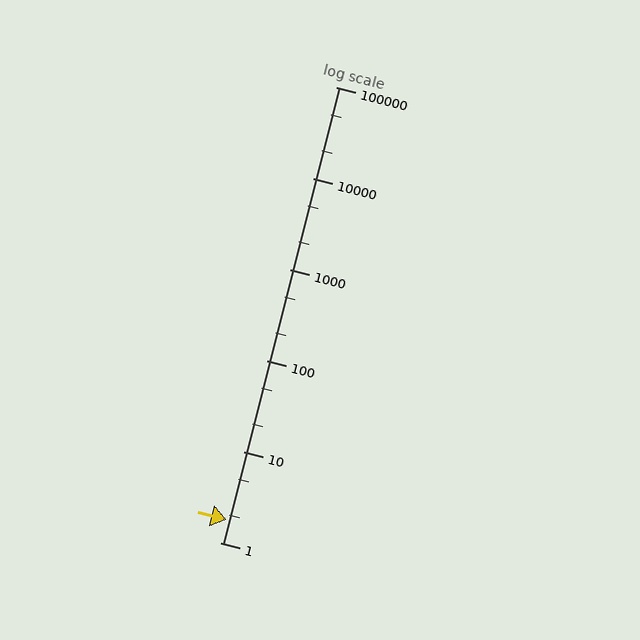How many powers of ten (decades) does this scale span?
The scale spans 5 decades, from 1 to 100000.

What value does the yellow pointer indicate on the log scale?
The pointer indicates approximately 1.8.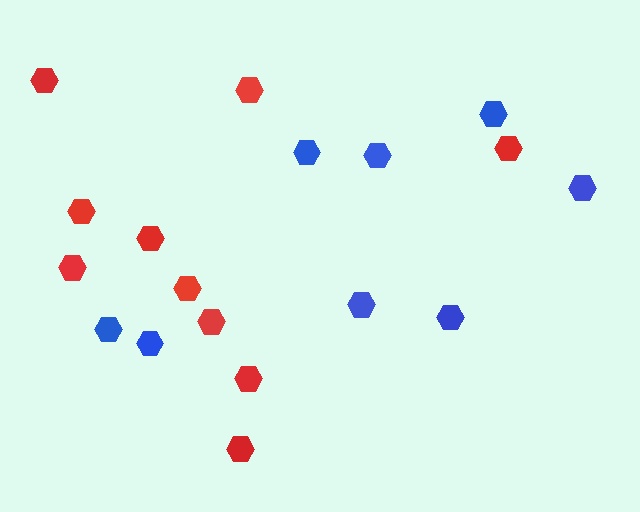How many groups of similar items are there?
There are 2 groups: one group of red hexagons (10) and one group of blue hexagons (8).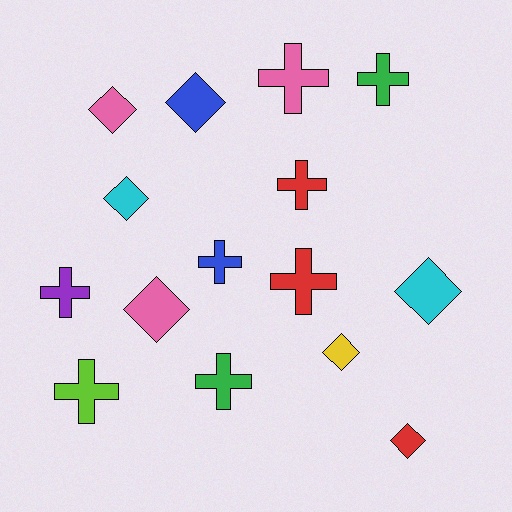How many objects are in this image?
There are 15 objects.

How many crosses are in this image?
There are 8 crosses.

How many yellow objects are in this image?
There is 1 yellow object.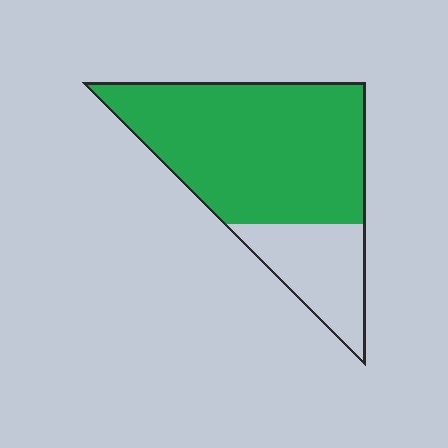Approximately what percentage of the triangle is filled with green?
Approximately 75%.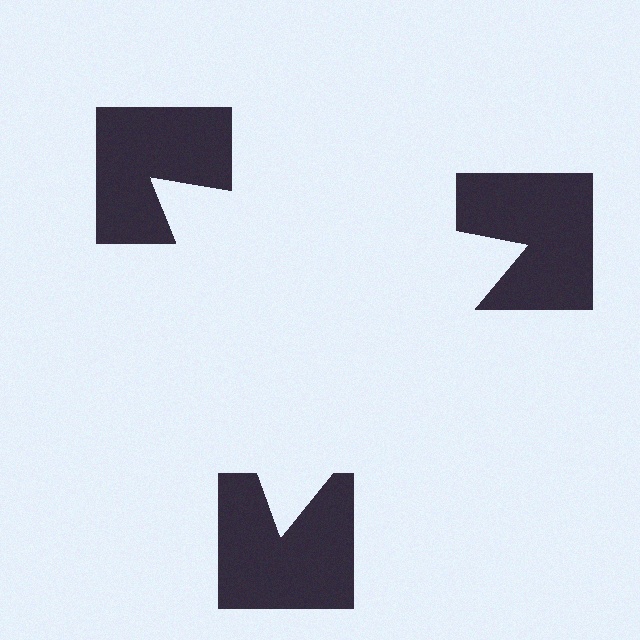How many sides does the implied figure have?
3 sides.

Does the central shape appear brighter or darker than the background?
It typically appears slightly brighter than the background, even though no actual brightness change is drawn.